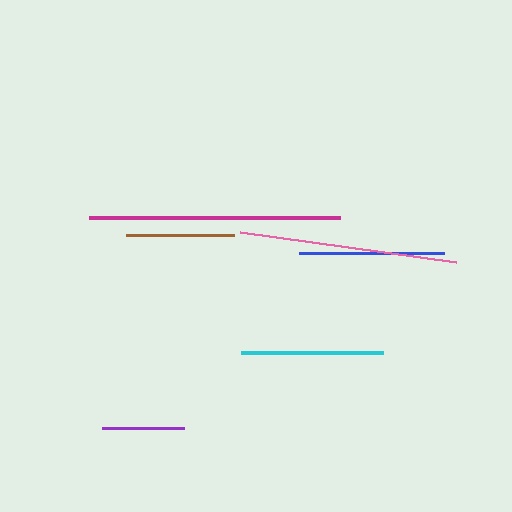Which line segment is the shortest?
The purple line is the shortest at approximately 82 pixels.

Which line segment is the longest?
The magenta line is the longest at approximately 251 pixels.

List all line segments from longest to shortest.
From longest to shortest: magenta, pink, blue, cyan, brown, purple.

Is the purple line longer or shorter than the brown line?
The brown line is longer than the purple line.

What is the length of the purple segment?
The purple segment is approximately 82 pixels long.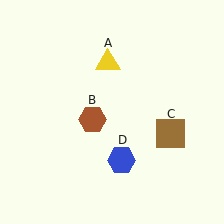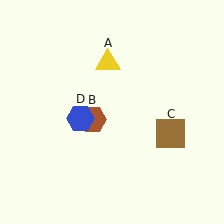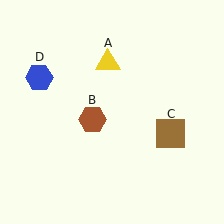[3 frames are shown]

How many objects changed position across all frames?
1 object changed position: blue hexagon (object D).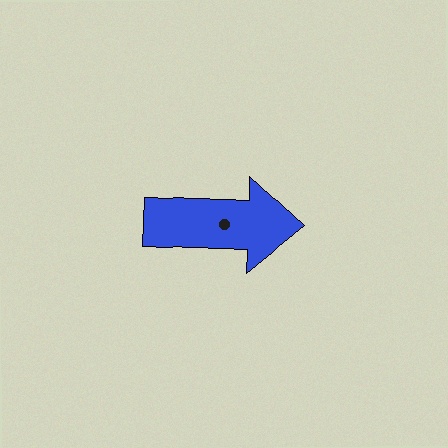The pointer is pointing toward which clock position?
Roughly 3 o'clock.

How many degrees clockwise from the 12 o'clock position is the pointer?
Approximately 92 degrees.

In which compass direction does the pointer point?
East.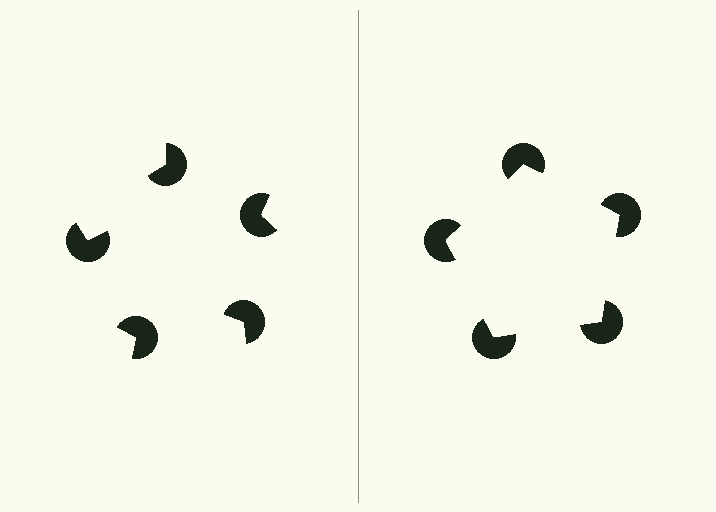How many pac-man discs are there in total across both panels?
10 — 5 on each side.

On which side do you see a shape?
An illusory pentagon appears on the right side. On the left side the wedge cuts are rotated, so no coherent shape forms.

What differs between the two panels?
The pac-man discs are positioned identically on both sides; only the wedge orientations differ. On the right they align to a pentagon; on the left they are misaligned.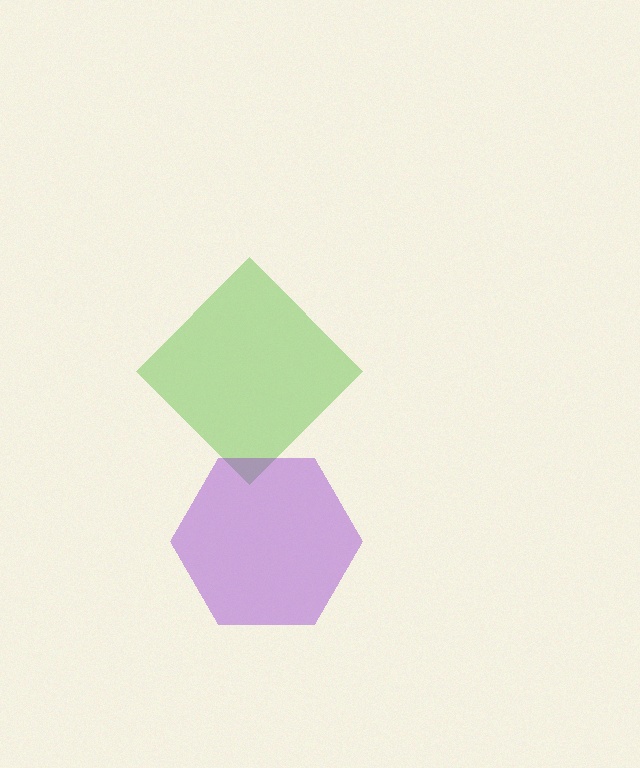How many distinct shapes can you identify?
There are 2 distinct shapes: a lime diamond, a purple hexagon.